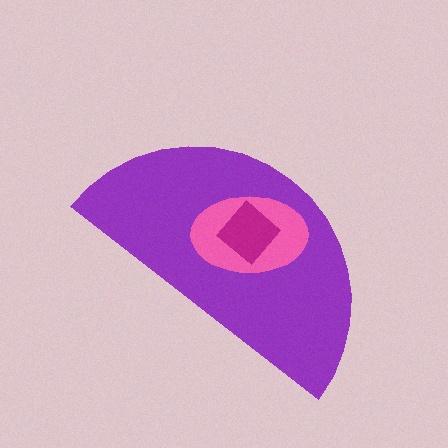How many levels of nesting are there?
3.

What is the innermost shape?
The magenta diamond.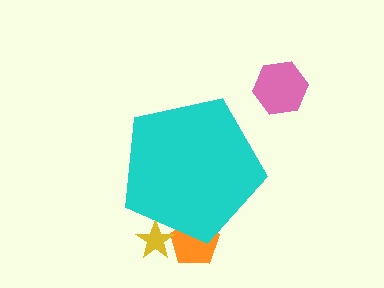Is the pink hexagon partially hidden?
No, the pink hexagon is fully visible.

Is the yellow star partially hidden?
Yes, the yellow star is partially hidden behind the cyan pentagon.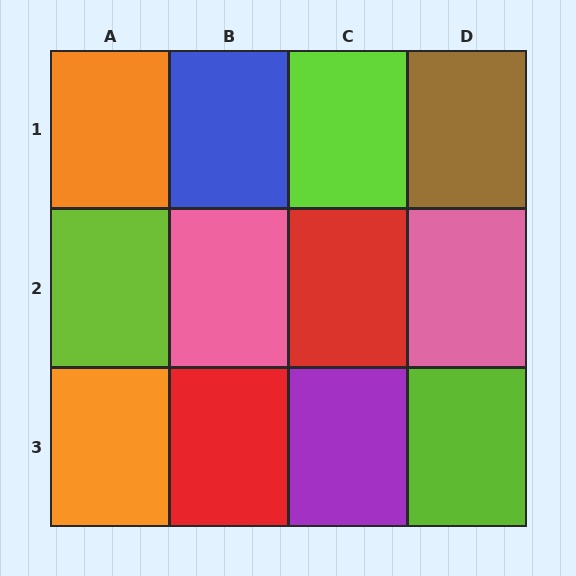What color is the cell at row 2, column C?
Red.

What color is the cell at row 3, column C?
Purple.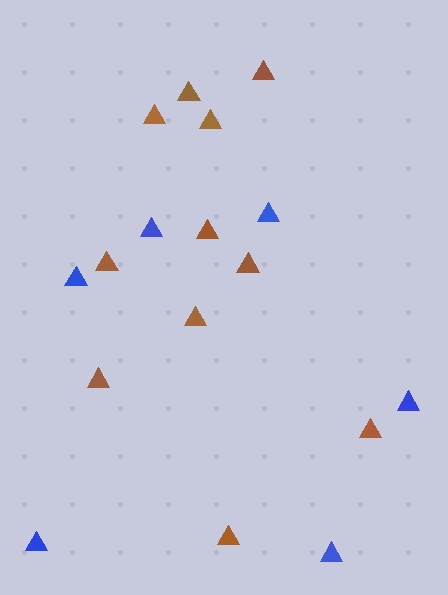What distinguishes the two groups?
There are 2 groups: one group of brown triangles (11) and one group of blue triangles (6).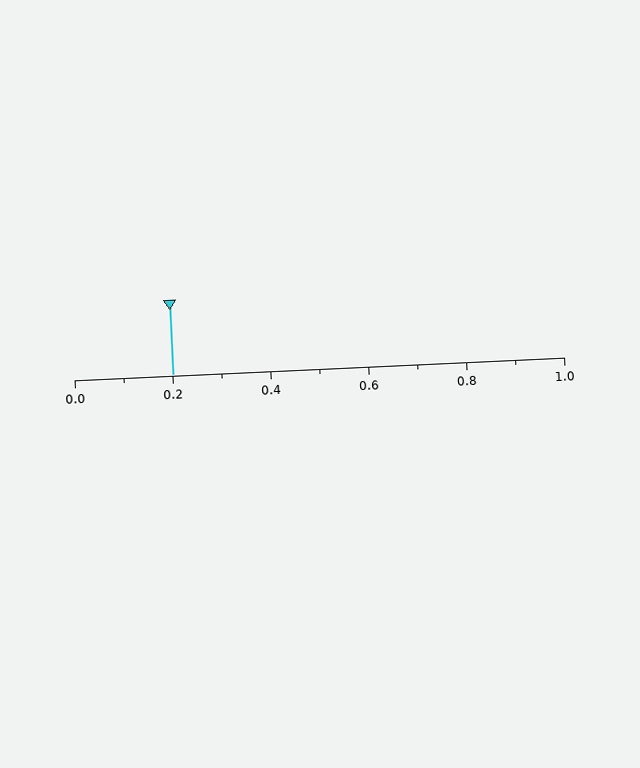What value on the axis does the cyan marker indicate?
The marker indicates approximately 0.2.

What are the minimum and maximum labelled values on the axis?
The axis runs from 0.0 to 1.0.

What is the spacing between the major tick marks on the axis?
The major ticks are spaced 0.2 apart.